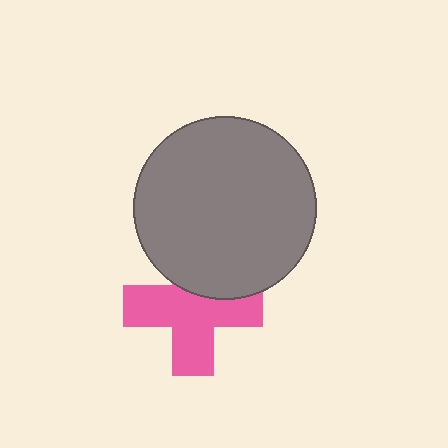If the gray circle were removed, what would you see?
You would see the complete pink cross.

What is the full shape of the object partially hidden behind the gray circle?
The partially hidden object is a pink cross.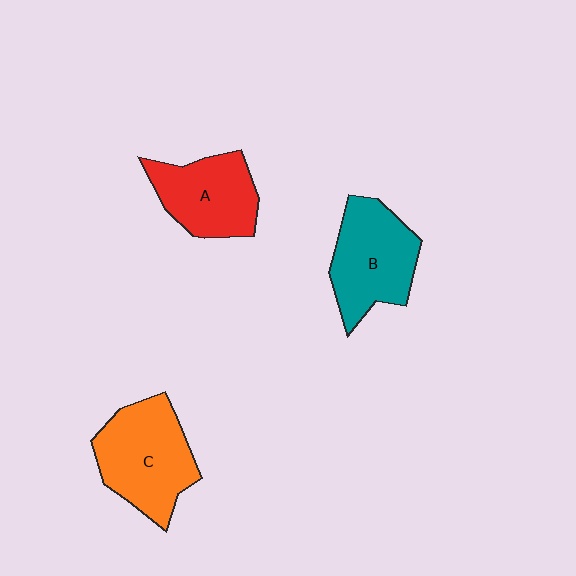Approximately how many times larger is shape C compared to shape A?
Approximately 1.2 times.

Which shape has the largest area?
Shape C (orange).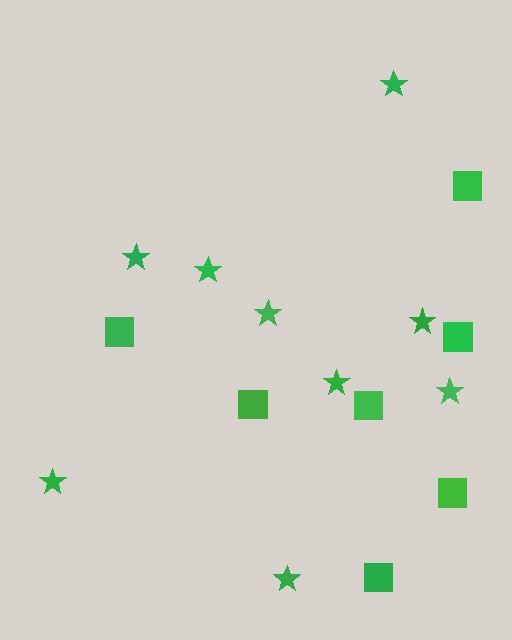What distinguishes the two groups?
There are 2 groups: one group of squares (7) and one group of stars (9).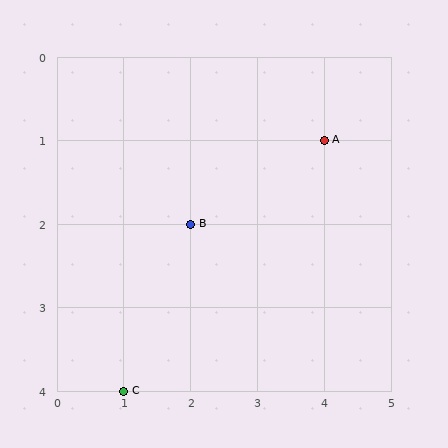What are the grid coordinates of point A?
Point A is at grid coordinates (4, 1).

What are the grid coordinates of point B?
Point B is at grid coordinates (2, 2).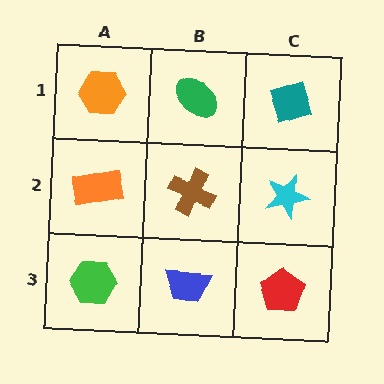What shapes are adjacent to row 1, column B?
A brown cross (row 2, column B), an orange hexagon (row 1, column A), a teal diamond (row 1, column C).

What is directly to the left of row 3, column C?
A blue trapezoid.